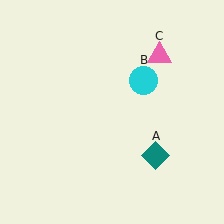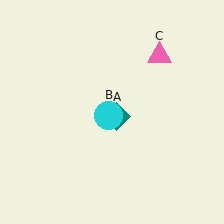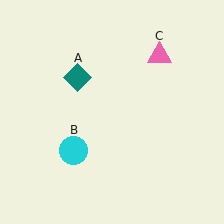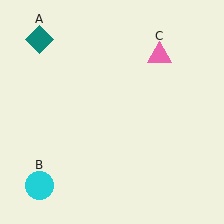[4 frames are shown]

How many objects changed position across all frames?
2 objects changed position: teal diamond (object A), cyan circle (object B).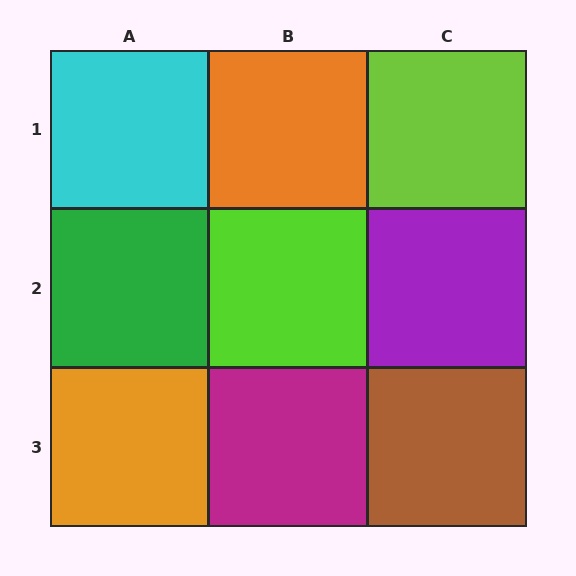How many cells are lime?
2 cells are lime.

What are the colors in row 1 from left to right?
Cyan, orange, lime.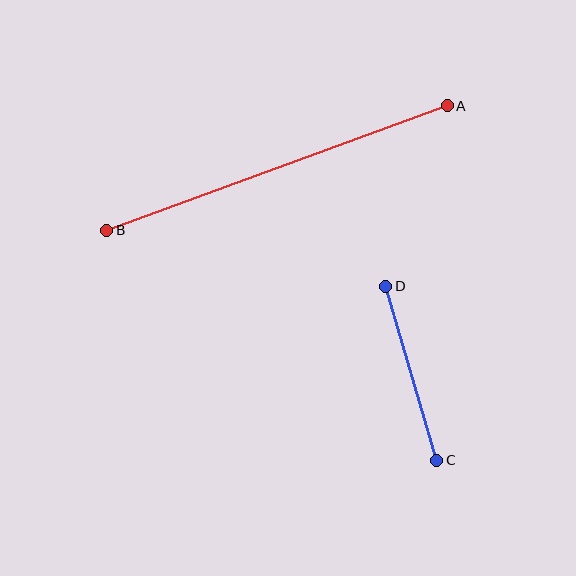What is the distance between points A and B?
The distance is approximately 362 pixels.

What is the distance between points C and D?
The distance is approximately 181 pixels.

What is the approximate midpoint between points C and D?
The midpoint is at approximately (411, 373) pixels.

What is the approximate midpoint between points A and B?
The midpoint is at approximately (277, 168) pixels.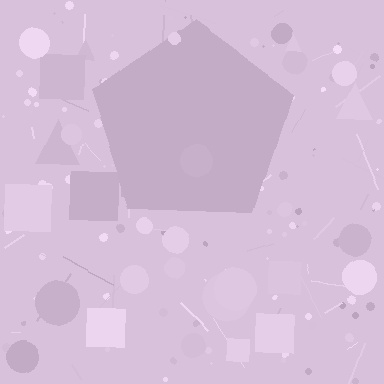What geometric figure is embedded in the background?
A pentagon is embedded in the background.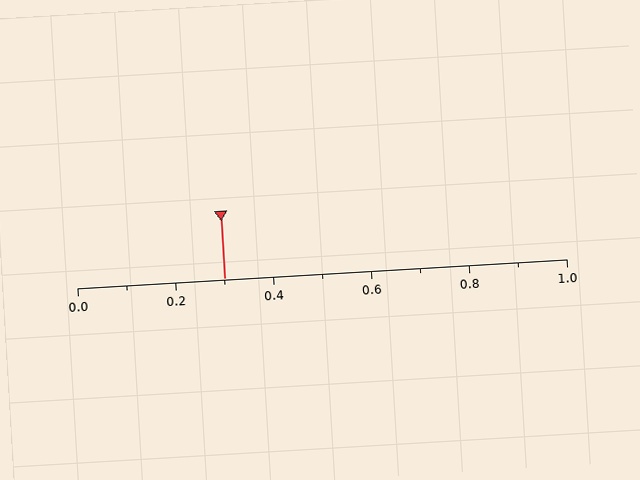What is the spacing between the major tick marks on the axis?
The major ticks are spaced 0.2 apart.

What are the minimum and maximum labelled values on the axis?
The axis runs from 0.0 to 1.0.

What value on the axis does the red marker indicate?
The marker indicates approximately 0.3.